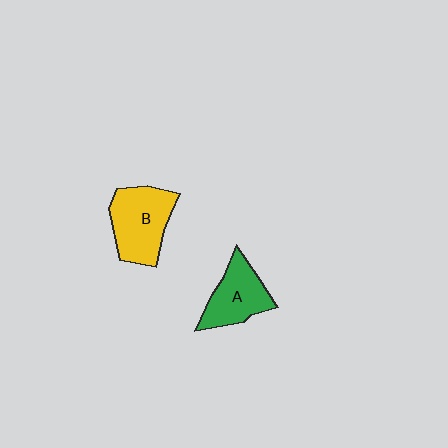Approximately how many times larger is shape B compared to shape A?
Approximately 1.2 times.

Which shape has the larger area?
Shape B (yellow).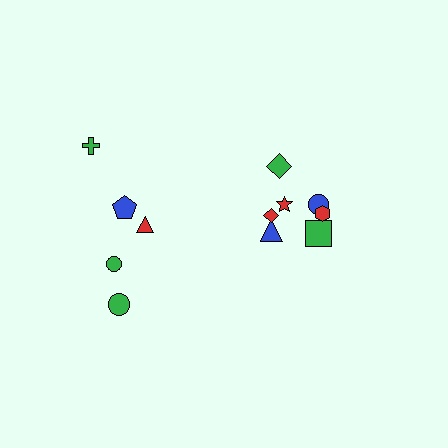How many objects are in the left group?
There are 5 objects.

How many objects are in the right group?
There are 7 objects.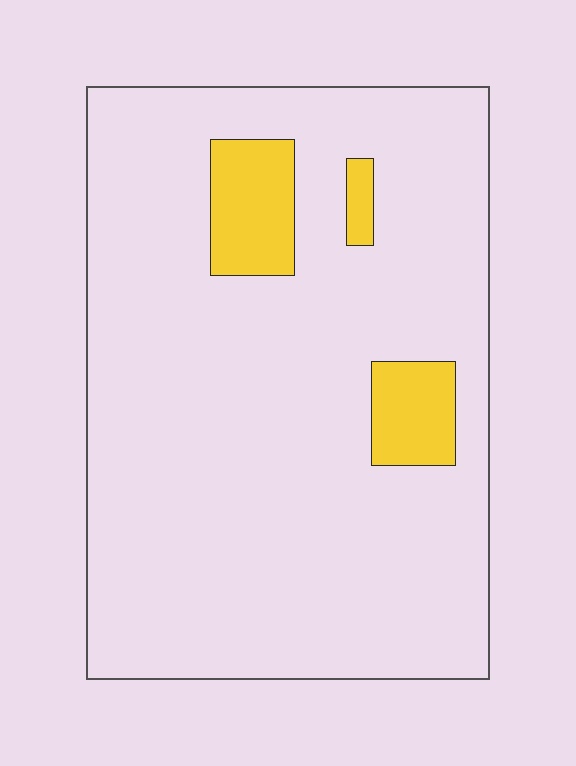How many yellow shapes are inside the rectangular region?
3.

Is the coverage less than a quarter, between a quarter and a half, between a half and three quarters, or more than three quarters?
Less than a quarter.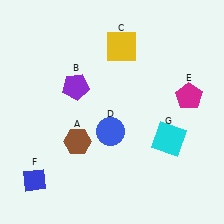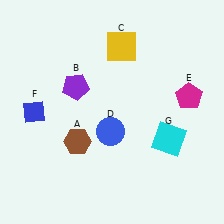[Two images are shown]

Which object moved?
The blue diamond (F) moved up.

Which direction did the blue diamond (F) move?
The blue diamond (F) moved up.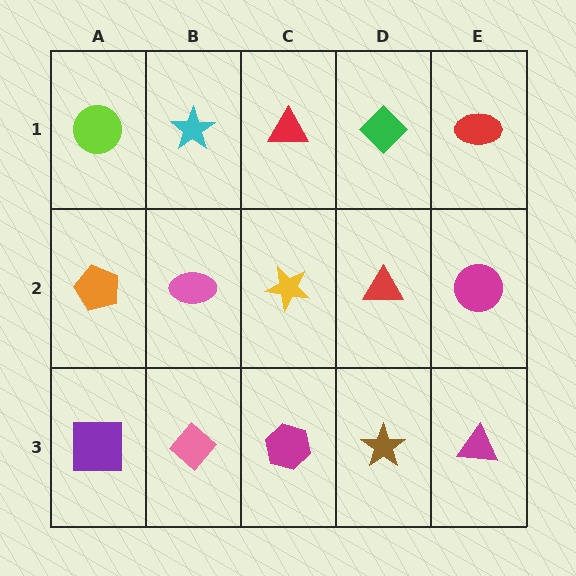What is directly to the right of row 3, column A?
A pink diamond.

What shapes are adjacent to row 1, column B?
A pink ellipse (row 2, column B), a lime circle (row 1, column A), a red triangle (row 1, column C).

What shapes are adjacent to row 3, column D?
A red triangle (row 2, column D), a magenta hexagon (row 3, column C), a magenta triangle (row 3, column E).